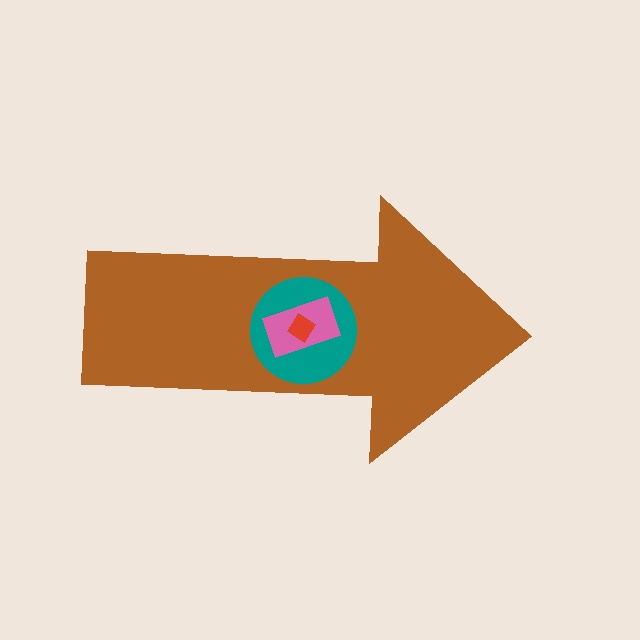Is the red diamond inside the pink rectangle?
Yes.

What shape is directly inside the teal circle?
The pink rectangle.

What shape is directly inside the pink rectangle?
The red diamond.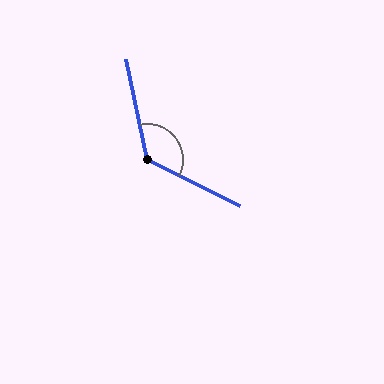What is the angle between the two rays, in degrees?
Approximately 128 degrees.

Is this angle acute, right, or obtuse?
It is obtuse.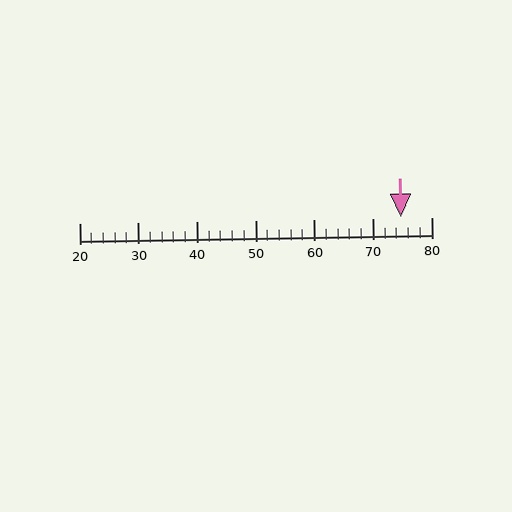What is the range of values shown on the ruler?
The ruler shows values from 20 to 80.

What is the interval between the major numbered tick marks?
The major tick marks are spaced 10 units apart.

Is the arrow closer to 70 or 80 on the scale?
The arrow is closer to 70.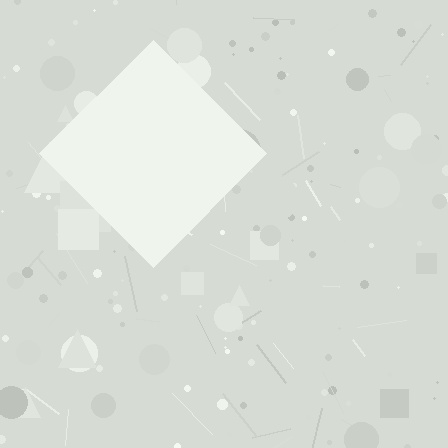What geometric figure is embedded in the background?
A diamond is embedded in the background.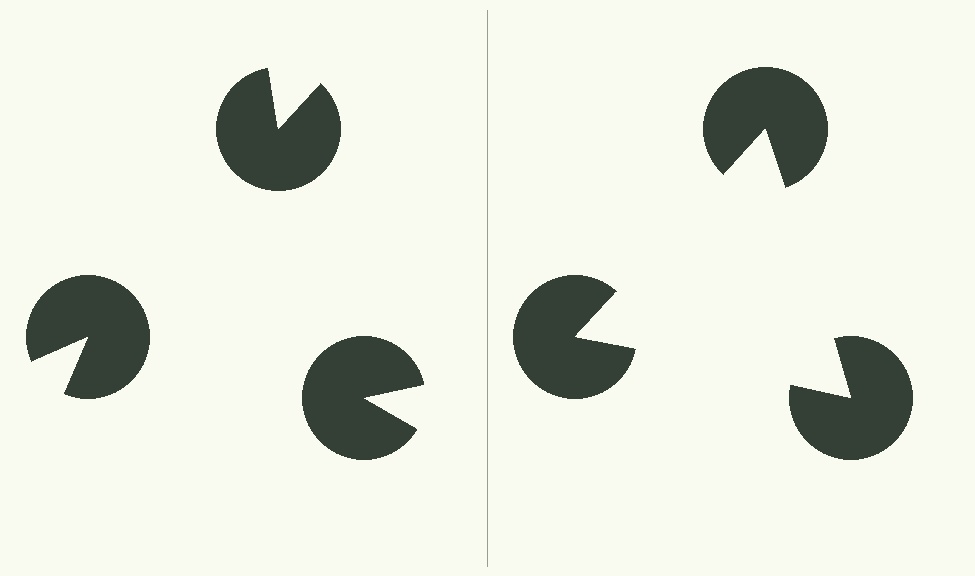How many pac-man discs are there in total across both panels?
6 — 3 on each side.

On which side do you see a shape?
An illusory triangle appears on the right side. On the left side the wedge cuts are rotated, so no coherent shape forms.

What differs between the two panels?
The pac-man discs are positioned identically on both sides; only the wedge orientations differ. On the right they align to a triangle; on the left they are misaligned.